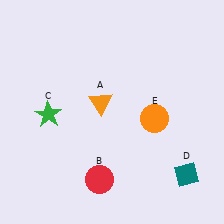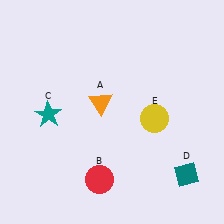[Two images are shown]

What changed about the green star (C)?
In Image 1, C is green. In Image 2, it changed to teal.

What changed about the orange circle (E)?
In Image 1, E is orange. In Image 2, it changed to yellow.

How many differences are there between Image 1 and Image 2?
There are 2 differences between the two images.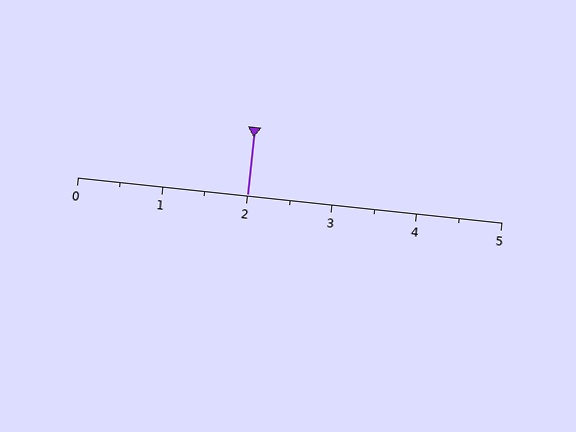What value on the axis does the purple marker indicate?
The marker indicates approximately 2.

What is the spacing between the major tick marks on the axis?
The major ticks are spaced 1 apart.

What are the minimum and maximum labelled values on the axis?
The axis runs from 0 to 5.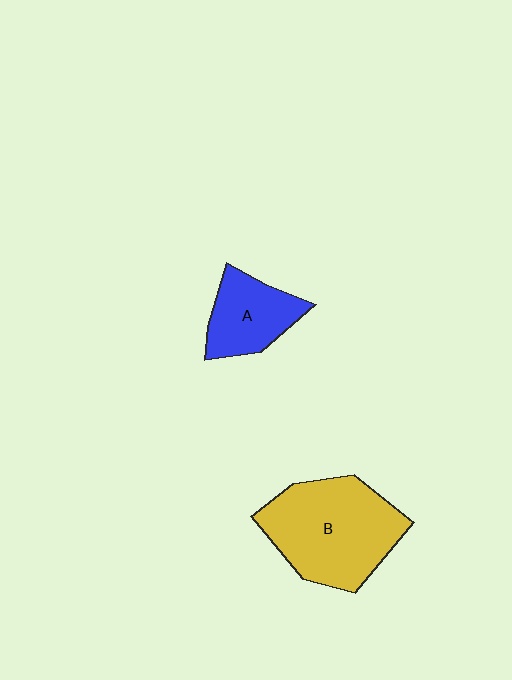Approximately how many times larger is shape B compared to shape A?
Approximately 2.0 times.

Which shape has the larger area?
Shape B (yellow).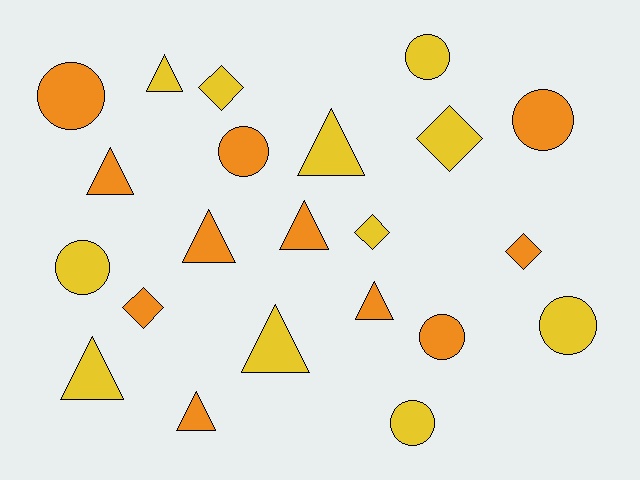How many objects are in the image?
There are 22 objects.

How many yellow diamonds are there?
There are 3 yellow diamonds.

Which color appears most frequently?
Orange, with 11 objects.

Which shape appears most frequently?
Triangle, with 9 objects.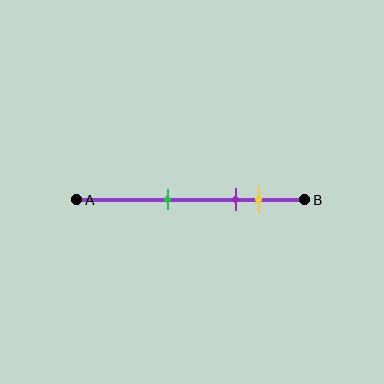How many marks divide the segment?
There are 3 marks dividing the segment.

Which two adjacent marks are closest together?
The purple and yellow marks are the closest adjacent pair.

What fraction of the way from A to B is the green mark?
The green mark is approximately 40% (0.4) of the way from A to B.